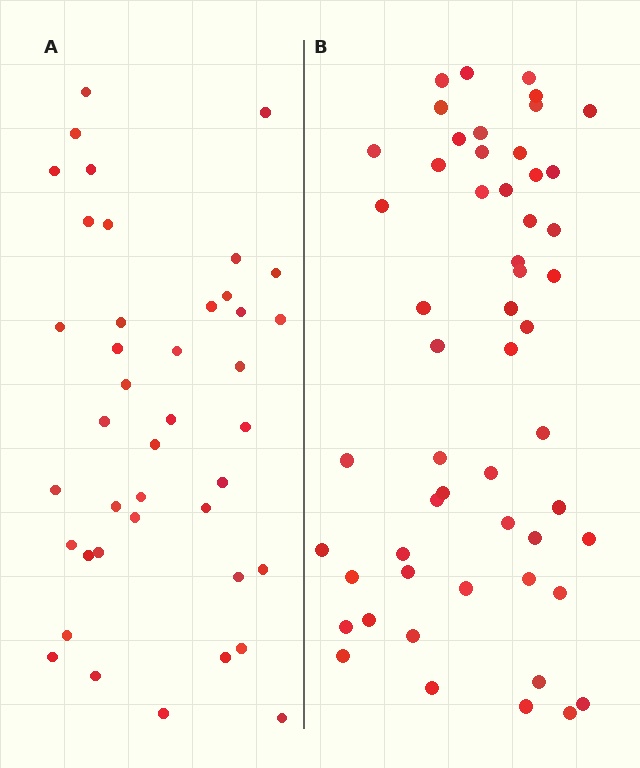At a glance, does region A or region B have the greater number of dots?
Region B (the right region) has more dots.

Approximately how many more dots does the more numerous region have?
Region B has approximately 15 more dots than region A.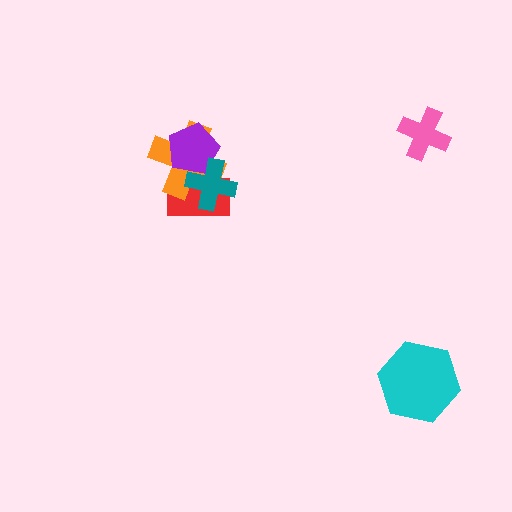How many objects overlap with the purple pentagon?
3 objects overlap with the purple pentagon.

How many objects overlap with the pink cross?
0 objects overlap with the pink cross.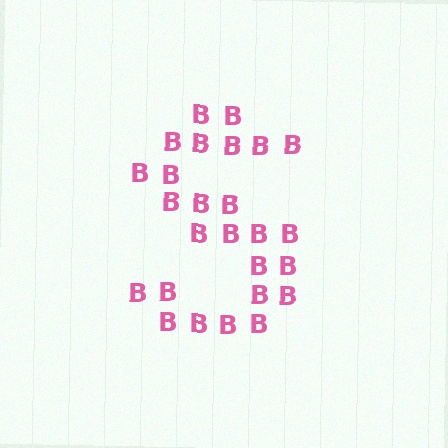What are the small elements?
The small elements are letter B's.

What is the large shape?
The large shape is the letter S.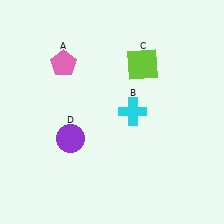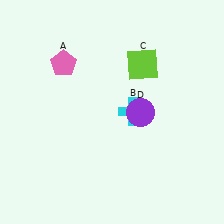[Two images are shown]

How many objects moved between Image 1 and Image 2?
1 object moved between the two images.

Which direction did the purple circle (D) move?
The purple circle (D) moved right.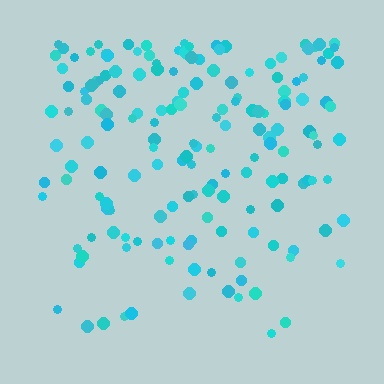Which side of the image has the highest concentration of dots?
The top.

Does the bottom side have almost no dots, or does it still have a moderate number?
Still a moderate number, just noticeably fewer than the top.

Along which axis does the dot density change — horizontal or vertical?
Vertical.